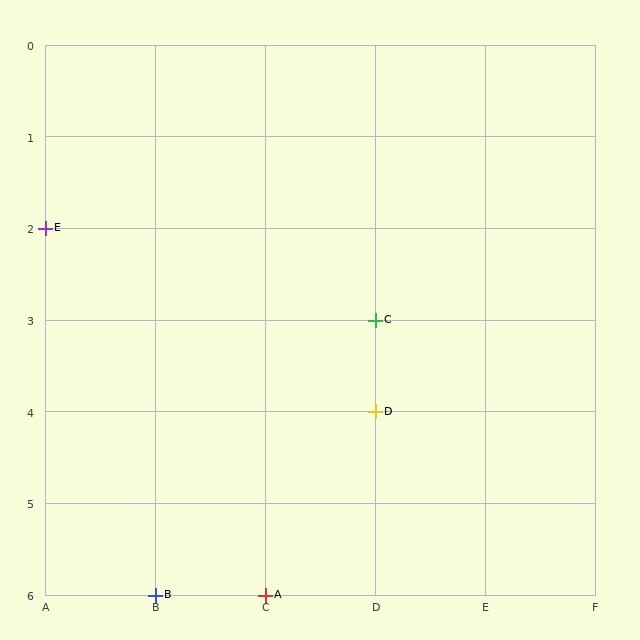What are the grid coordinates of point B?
Point B is at grid coordinates (B, 6).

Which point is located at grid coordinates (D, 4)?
Point D is at (D, 4).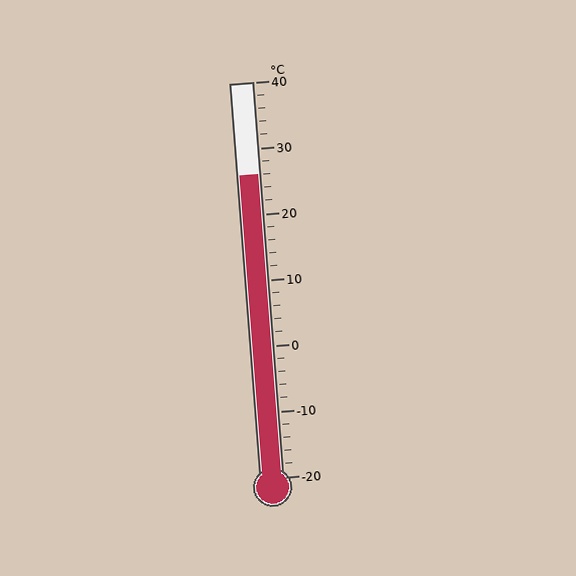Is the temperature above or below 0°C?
The temperature is above 0°C.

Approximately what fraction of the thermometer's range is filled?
The thermometer is filled to approximately 75% of its range.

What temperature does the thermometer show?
The thermometer shows approximately 26°C.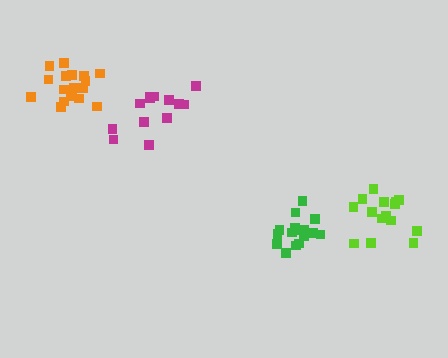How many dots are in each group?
Group 1: 15 dots, Group 2: 13 dots, Group 3: 17 dots, Group 4: 19 dots (64 total).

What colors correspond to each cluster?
The clusters are colored: lime, magenta, green, orange.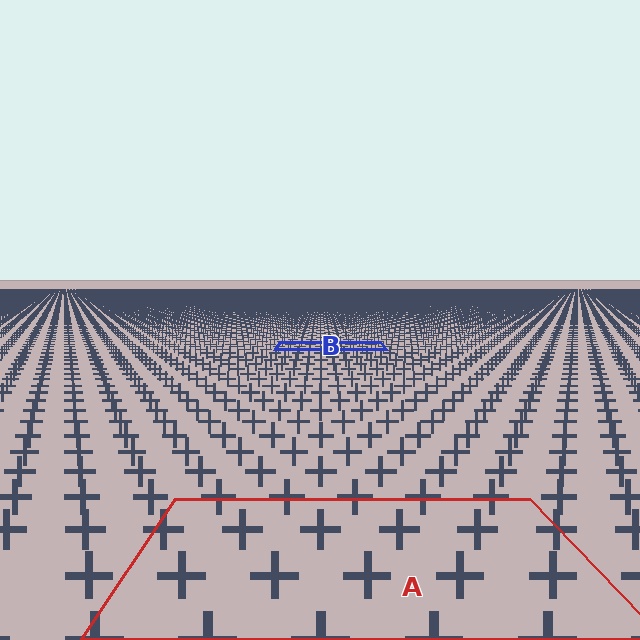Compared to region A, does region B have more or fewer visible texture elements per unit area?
Region B has more texture elements per unit area — they are packed more densely because it is farther away.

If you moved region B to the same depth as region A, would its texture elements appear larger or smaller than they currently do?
They would appear larger. At a closer depth, the same texture elements are projected at a bigger on-screen size.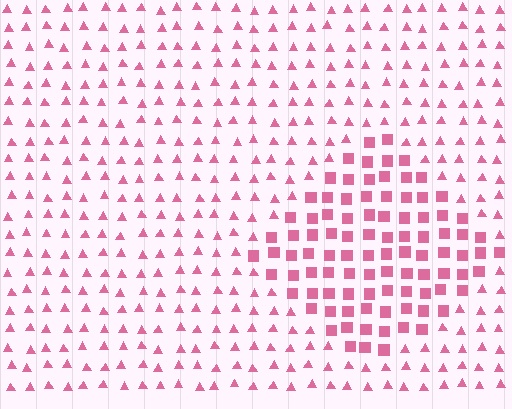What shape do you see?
I see a diamond.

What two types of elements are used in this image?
The image uses squares inside the diamond region and triangles outside it.